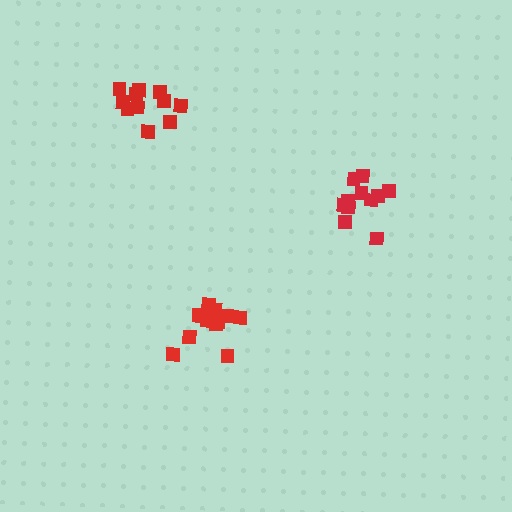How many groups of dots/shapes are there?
There are 3 groups.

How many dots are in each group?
Group 1: 11 dots, Group 2: 11 dots, Group 3: 14 dots (36 total).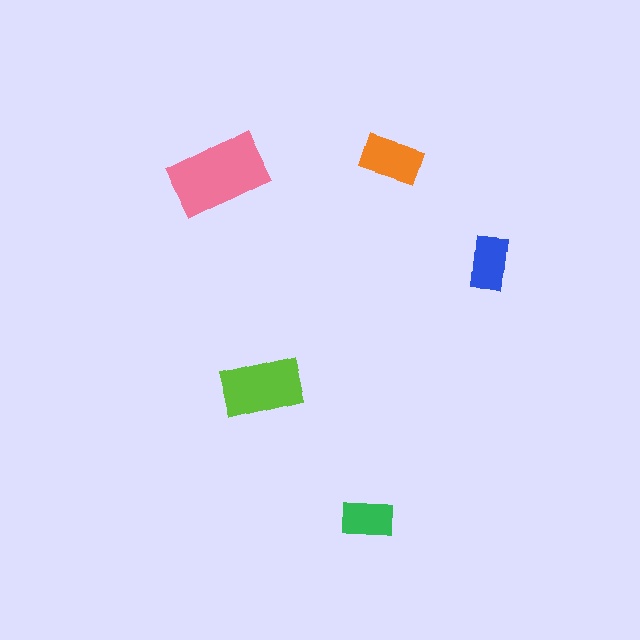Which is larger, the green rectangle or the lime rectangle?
The lime one.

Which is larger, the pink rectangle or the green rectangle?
The pink one.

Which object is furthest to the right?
The blue rectangle is rightmost.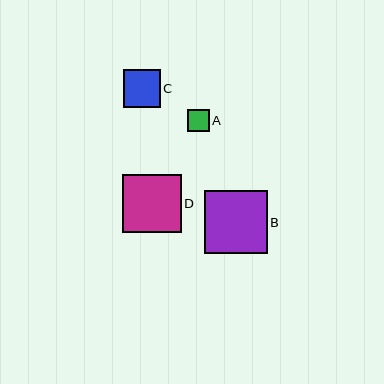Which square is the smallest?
Square A is the smallest with a size of approximately 22 pixels.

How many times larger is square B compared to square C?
Square B is approximately 1.7 times the size of square C.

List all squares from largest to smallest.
From largest to smallest: B, D, C, A.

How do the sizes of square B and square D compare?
Square B and square D are approximately the same size.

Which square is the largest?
Square B is the largest with a size of approximately 63 pixels.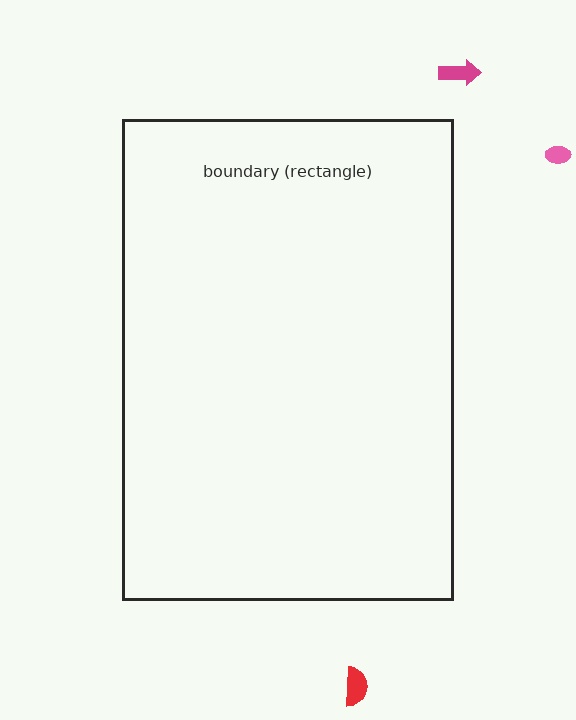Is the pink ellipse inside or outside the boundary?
Outside.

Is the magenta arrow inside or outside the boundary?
Outside.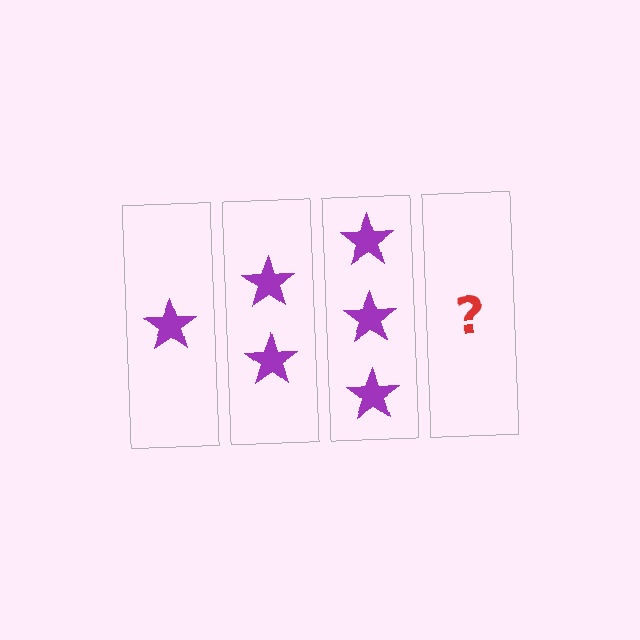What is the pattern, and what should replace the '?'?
The pattern is that each step adds one more star. The '?' should be 4 stars.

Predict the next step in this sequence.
The next step is 4 stars.